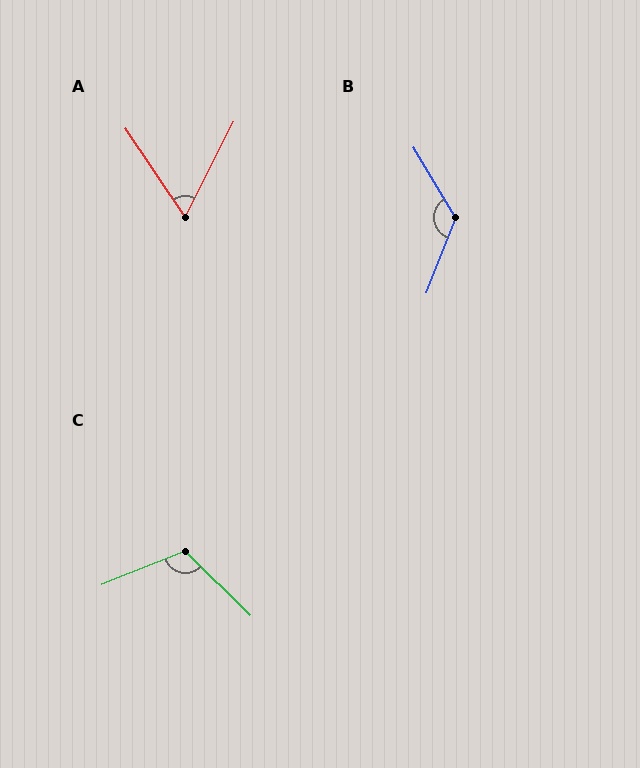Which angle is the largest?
B, at approximately 128 degrees.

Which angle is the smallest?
A, at approximately 61 degrees.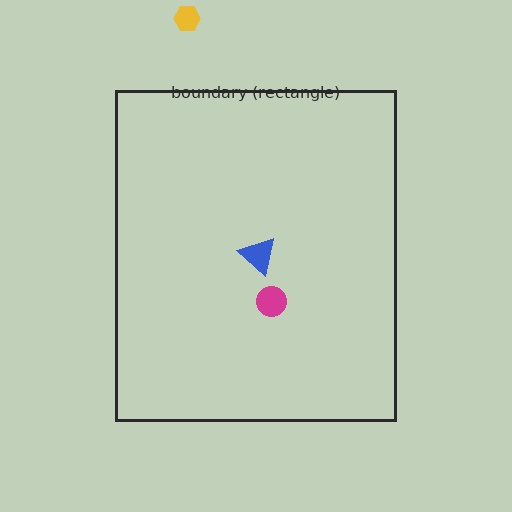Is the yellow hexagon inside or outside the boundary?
Outside.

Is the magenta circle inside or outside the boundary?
Inside.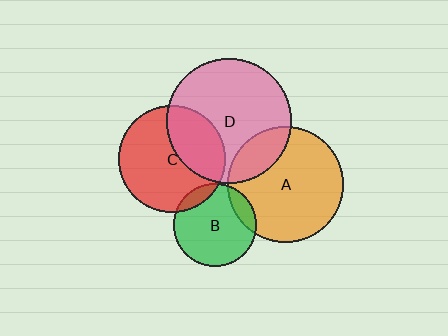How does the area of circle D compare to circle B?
Approximately 2.3 times.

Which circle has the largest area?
Circle D (pink).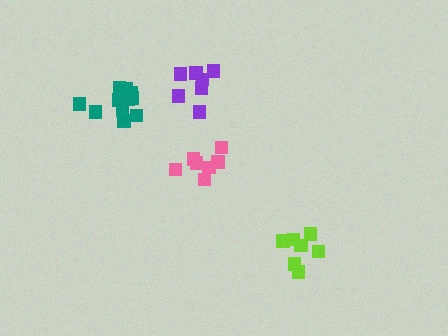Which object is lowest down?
The lime cluster is bottommost.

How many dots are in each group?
Group 1: 7 dots, Group 2: 11 dots, Group 3: 7 dots, Group 4: 7 dots (32 total).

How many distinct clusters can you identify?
There are 4 distinct clusters.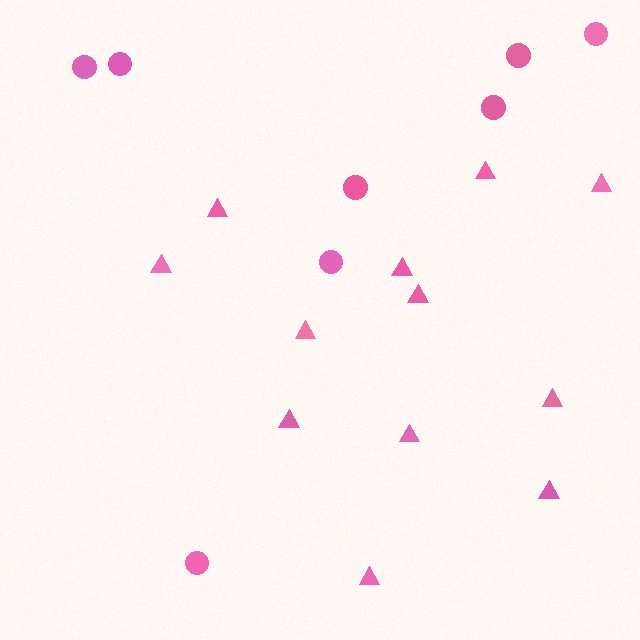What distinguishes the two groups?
There are 2 groups: one group of triangles (12) and one group of circles (8).